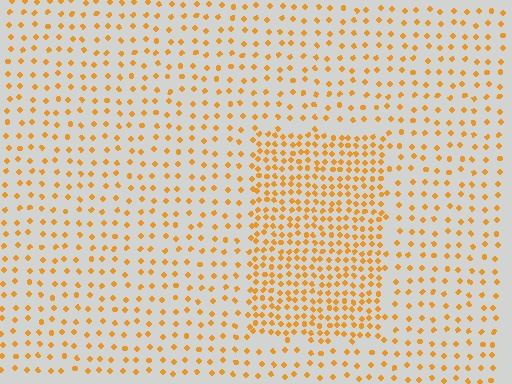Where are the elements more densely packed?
The elements are more densely packed inside the rectangle boundary.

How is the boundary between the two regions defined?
The boundary is defined by a change in element density (approximately 2.3x ratio). All elements are the same color, size, and shape.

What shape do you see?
I see a rectangle.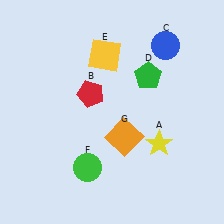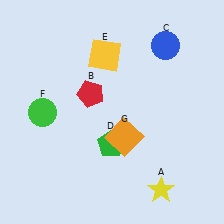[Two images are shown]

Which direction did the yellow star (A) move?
The yellow star (A) moved down.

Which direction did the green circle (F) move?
The green circle (F) moved up.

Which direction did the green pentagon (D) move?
The green pentagon (D) moved down.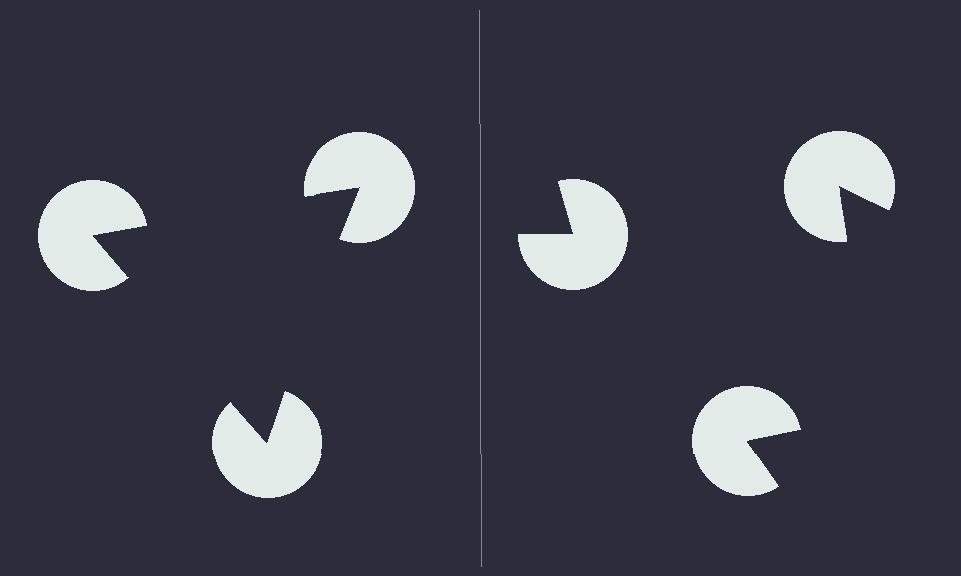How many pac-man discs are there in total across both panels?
6 — 3 on each side.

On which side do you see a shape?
An illusory triangle appears on the left side. On the right side the wedge cuts are rotated, so no coherent shape forms.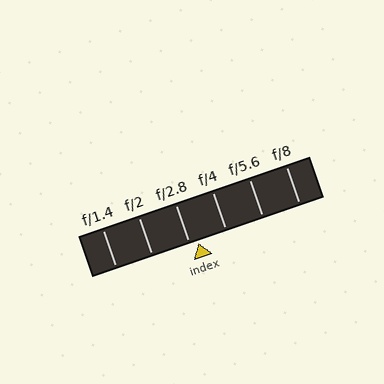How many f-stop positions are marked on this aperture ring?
There are 6 f-stop positions marked.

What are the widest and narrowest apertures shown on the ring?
The widest aperture shown is f/1.4 and the narrowest is f/8.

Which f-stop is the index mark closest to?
The index mark is closest to f/2.8.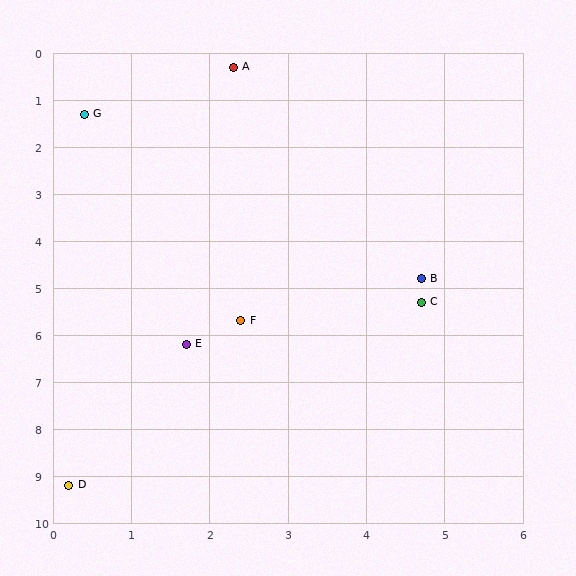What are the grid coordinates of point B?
Point B is at approximately (4.7, 4.8).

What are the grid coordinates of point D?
Point D is at approximately (0.2, 9.2).